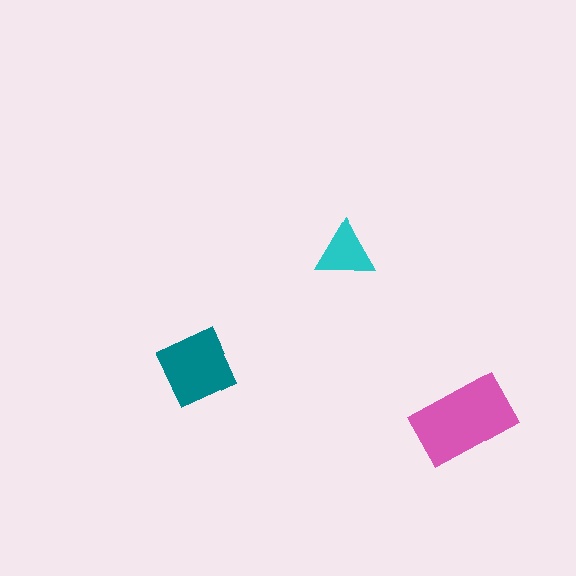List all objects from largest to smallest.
The pink rectangle, the teal diamond, the cyan triangle.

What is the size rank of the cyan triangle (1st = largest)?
3rd.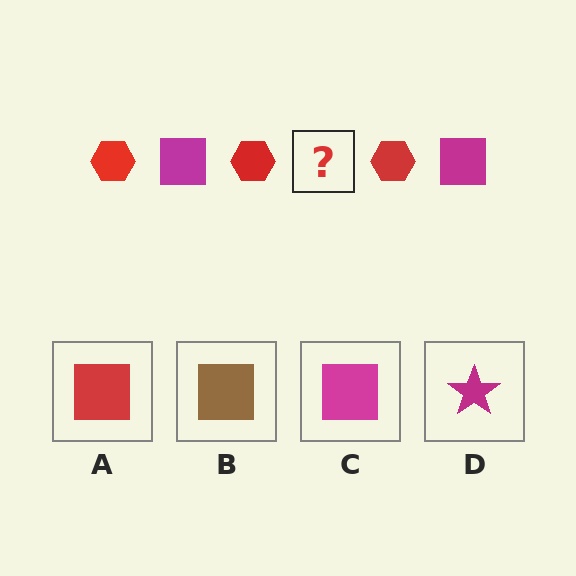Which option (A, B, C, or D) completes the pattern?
C.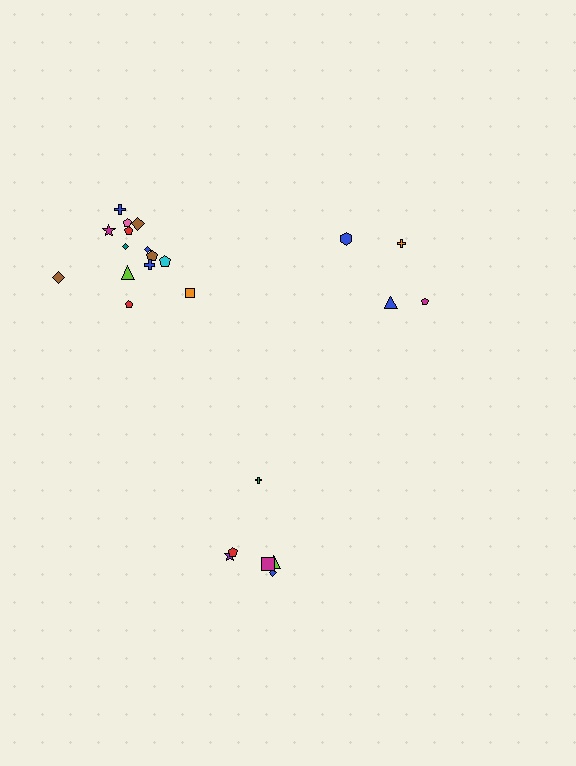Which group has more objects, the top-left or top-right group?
The top-left group.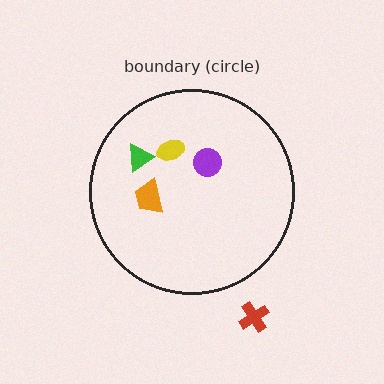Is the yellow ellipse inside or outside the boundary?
Inside.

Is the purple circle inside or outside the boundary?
Inside.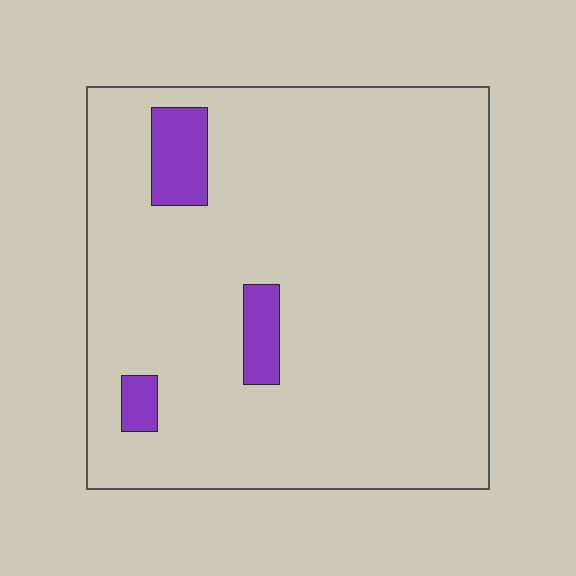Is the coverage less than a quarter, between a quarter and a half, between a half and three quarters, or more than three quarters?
Less than a quarter.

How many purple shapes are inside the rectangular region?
3.